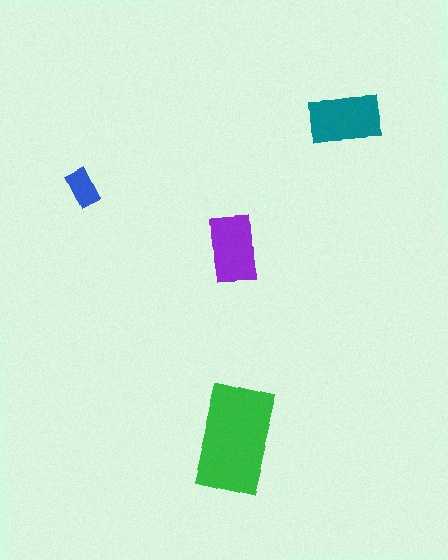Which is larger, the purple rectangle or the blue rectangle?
The purple one.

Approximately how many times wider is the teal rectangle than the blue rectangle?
About 2 times wider.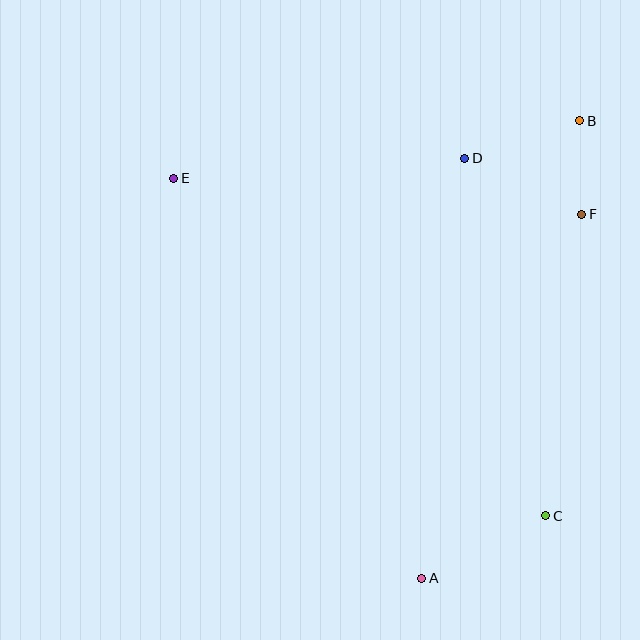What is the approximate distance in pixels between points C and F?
The distance between C and F is approximately 304 pixels.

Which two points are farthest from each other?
Points C and E are farthest from each other.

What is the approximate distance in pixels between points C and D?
The distance between C and D is approximately 367 pixels.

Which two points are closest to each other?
Points B and F are closest to each other.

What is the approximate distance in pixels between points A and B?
The distance between A and B is approximately 484 pixels.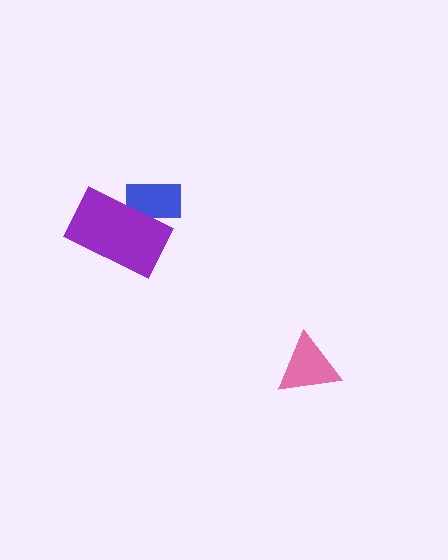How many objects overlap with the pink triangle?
0 objects overlap with the pink triangle.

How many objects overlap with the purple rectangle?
1 object overlaps with the purple rectangle.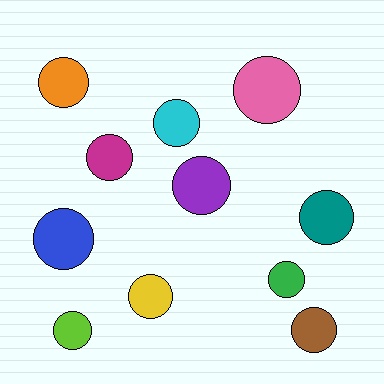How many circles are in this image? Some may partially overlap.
There are 11 circles.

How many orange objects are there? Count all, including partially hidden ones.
There is 1 orange object.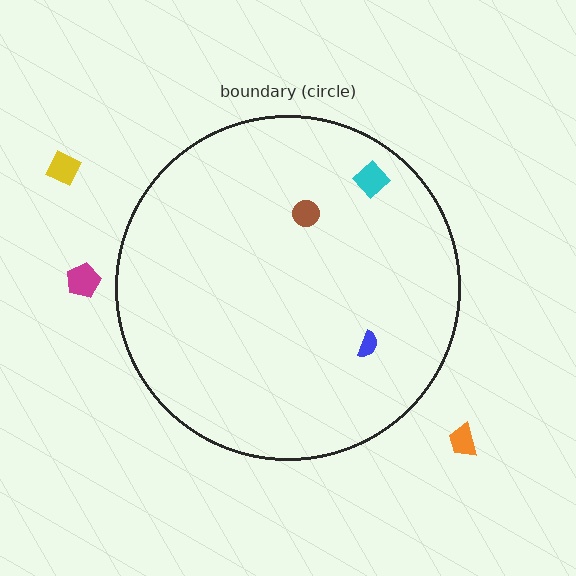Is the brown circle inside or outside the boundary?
Inside.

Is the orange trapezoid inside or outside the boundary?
Outside.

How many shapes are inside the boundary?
3 inside, 3 outside.